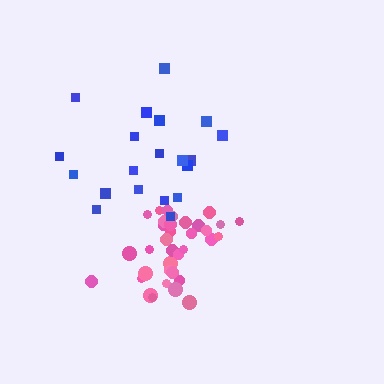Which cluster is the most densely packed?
Pink.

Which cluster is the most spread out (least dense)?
Blue.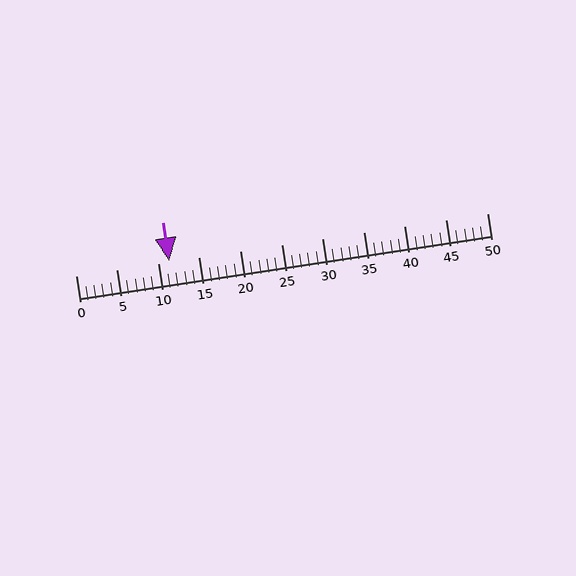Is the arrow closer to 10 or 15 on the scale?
The arrow is closer to 10.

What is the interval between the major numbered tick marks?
The major tick marks are spaced 5 units apart.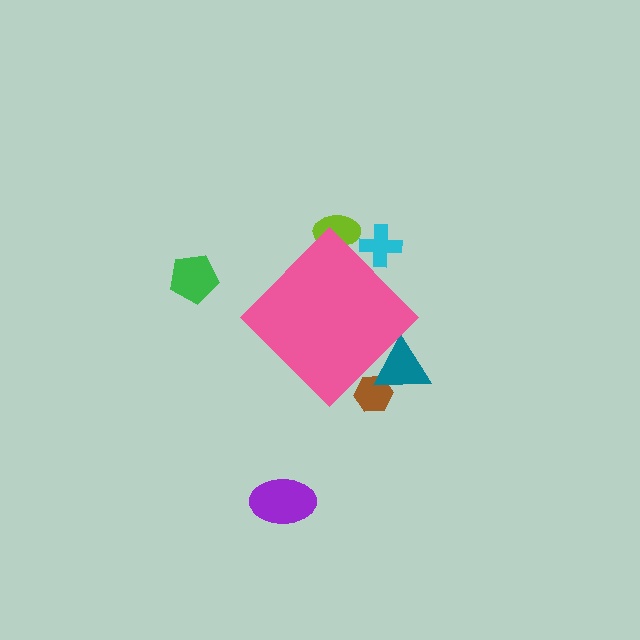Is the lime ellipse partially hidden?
Yes, the lime ellipse is partially hidden behind the pink diamond.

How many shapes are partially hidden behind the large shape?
4 shapes are partially hidden.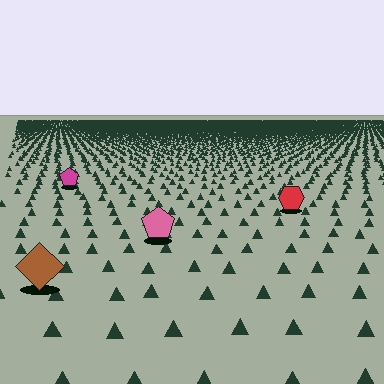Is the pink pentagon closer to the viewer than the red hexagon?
Yes. The pink pentagon is closer — you can tell from the texture gradient: the ground texture is coarser near it.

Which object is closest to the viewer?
The brown diamond is closest. The texture marks near it are larger and more spread out.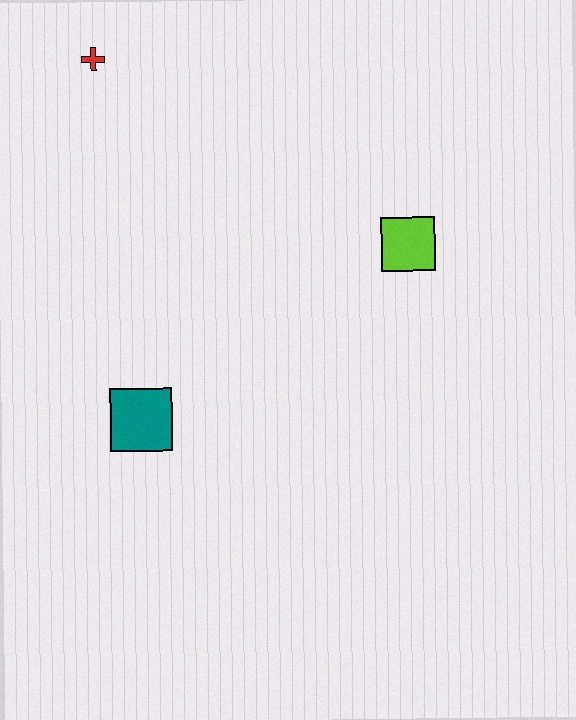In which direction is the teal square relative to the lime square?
The teal square is to the left of the lime square.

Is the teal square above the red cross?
No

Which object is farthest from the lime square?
The red cross is farthest from the lime square.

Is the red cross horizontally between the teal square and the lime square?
No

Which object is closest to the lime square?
The teal square is closest to the lime square.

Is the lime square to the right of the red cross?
Yes